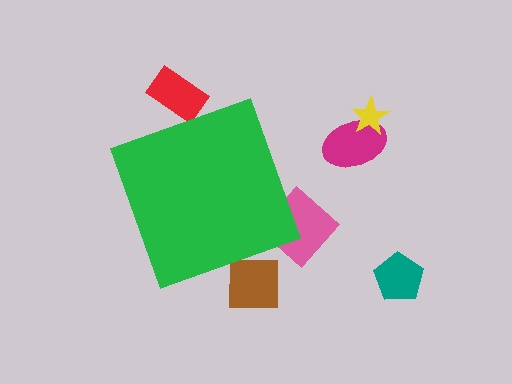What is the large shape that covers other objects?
A green diamond.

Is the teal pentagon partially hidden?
No, the teal pentagon is fully visible.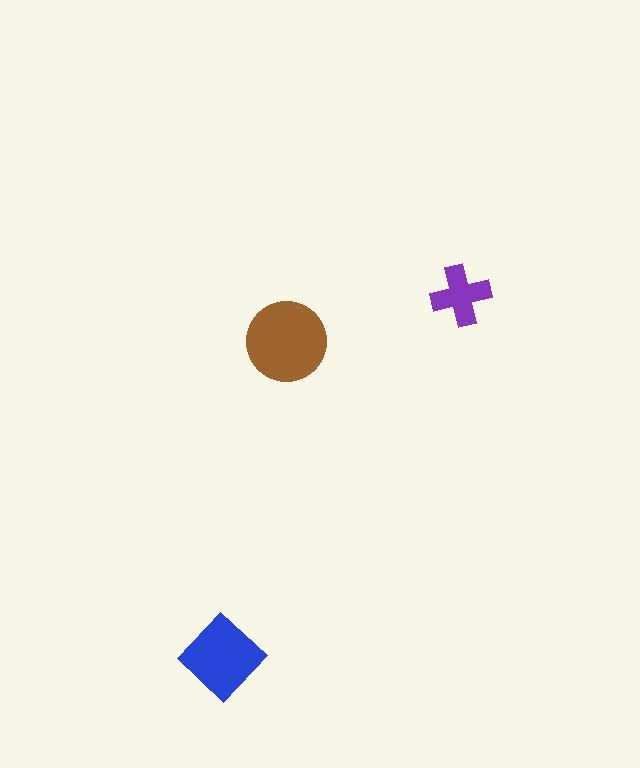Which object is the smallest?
The purple cross.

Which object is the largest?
The brown circle.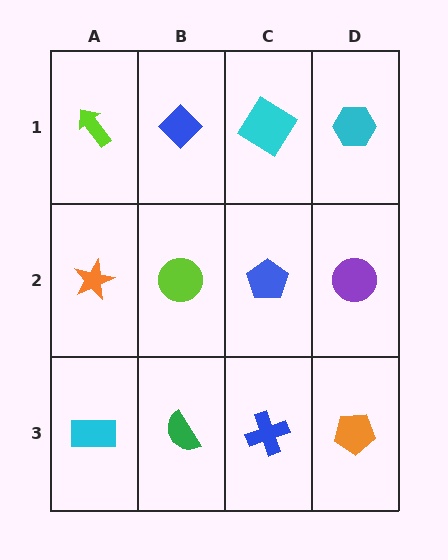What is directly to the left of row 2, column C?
A lime circle.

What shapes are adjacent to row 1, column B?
A lime circle (row 2, column B), a lime arrow (row 1, column A), a cyan diamond (row 1, column C).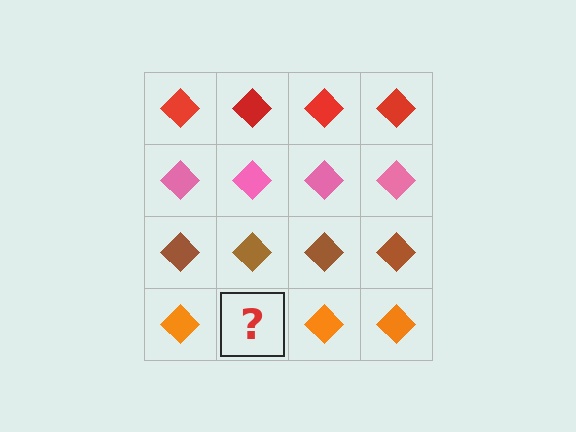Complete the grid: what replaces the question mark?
The question mark should be replaced with an orange diamond.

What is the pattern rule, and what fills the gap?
The rule is that each row has a consistent color. The gap should be filled with an orange diamond.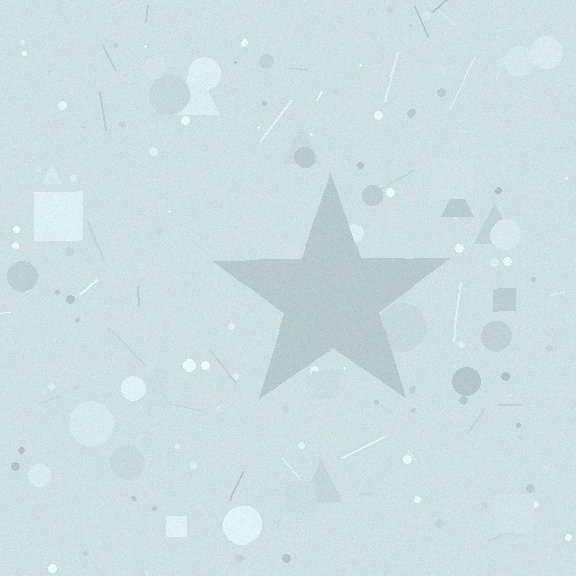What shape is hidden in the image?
A star is hidden in the image.